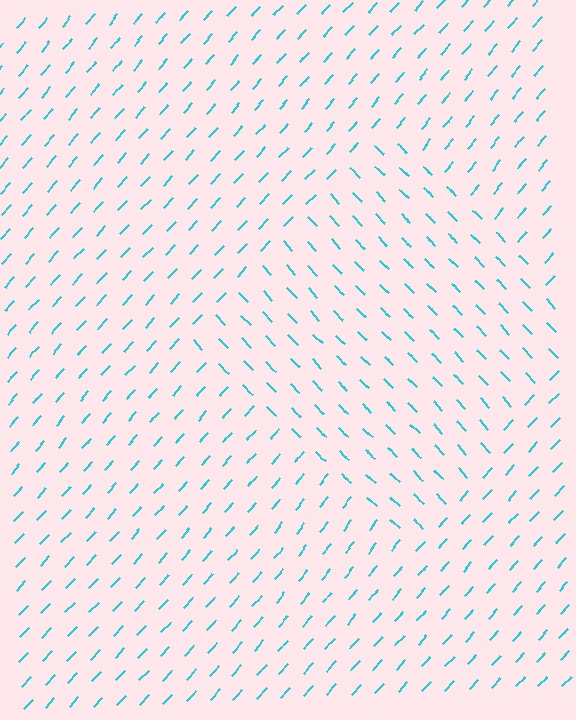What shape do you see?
I see a diamond.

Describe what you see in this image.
The image is filled with small cyan line segments. A diamond region in the image has lines oriented differently from the surrounding lines, creating a visible texture boundary.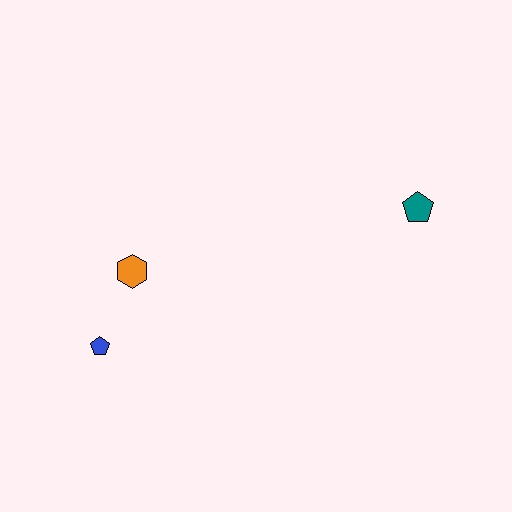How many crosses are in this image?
There are no crosses.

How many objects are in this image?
There are 3 objects.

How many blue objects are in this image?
There is 1 blue object.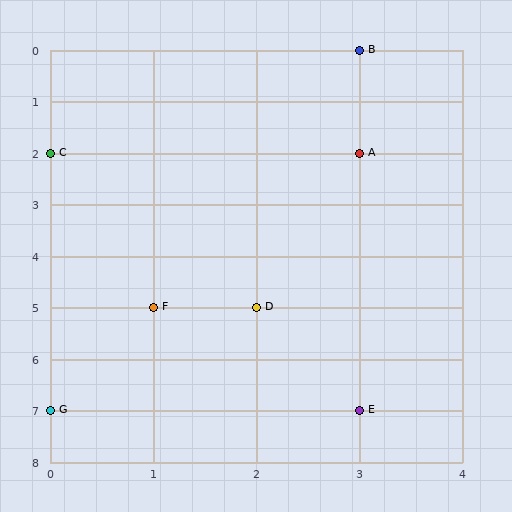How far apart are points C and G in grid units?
Points C and G are 5 rows apart.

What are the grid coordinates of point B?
Point B is at grid coordinates (3, 0).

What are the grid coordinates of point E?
Point E is at grid coordinates (3, 7).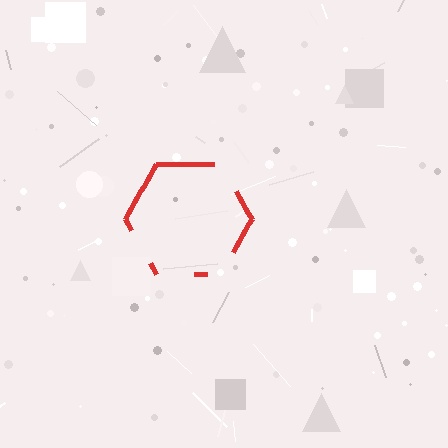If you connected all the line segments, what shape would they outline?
They would outline a hexagon.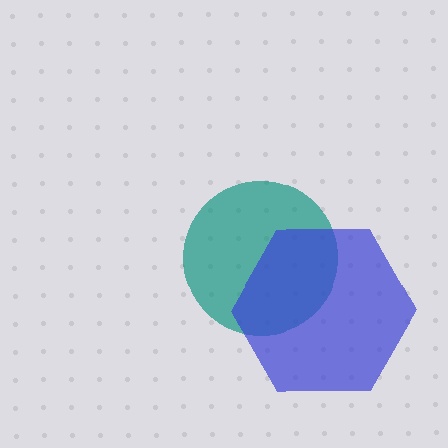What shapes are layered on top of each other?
The layered shapes are: a teal circle, a blue hexagon.